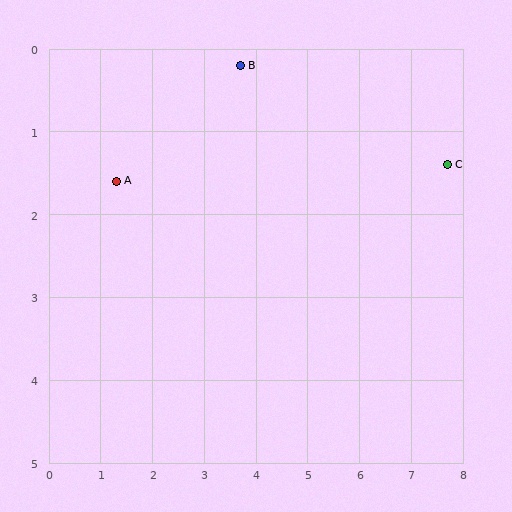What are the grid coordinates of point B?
Point B is at approximately (3.7, 0.2).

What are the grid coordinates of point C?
Point C is at approximately (7.7, 1.4).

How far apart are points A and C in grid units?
Points A and C are about 6.4 grid units apart.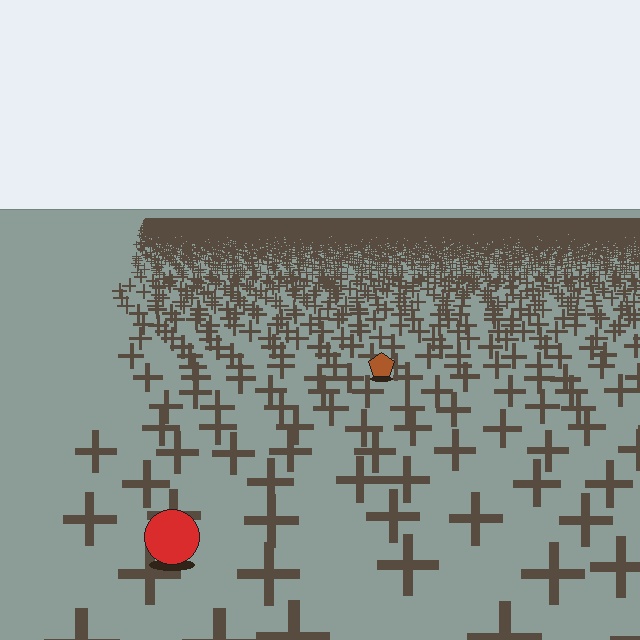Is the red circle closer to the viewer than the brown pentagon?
Yes. The red circle is closer — you can tell from the texture gradient: the ground texture is coarser near it.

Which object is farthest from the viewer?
The brown pentagon is farthest from the viewer. It appears smaller and the ground texture around it is denser.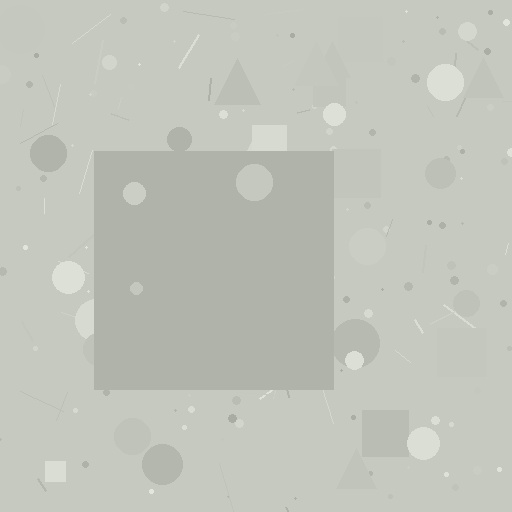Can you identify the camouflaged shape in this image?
The camouflaged shape is a square.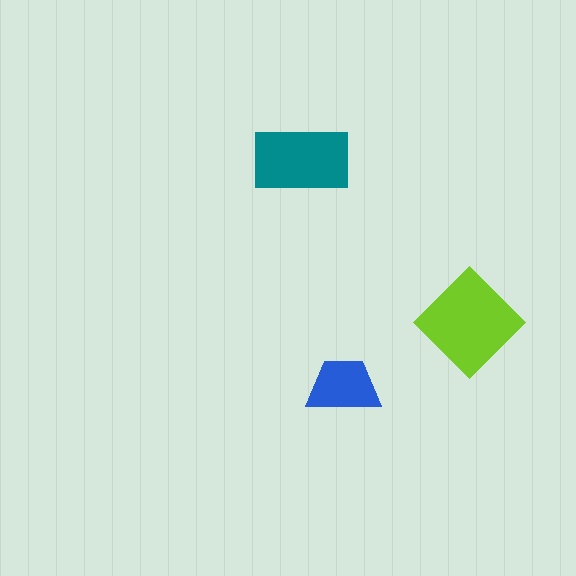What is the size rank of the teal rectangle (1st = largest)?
2nd.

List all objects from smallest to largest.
The blue trapezoid, the teal rectangle, the lime diamond.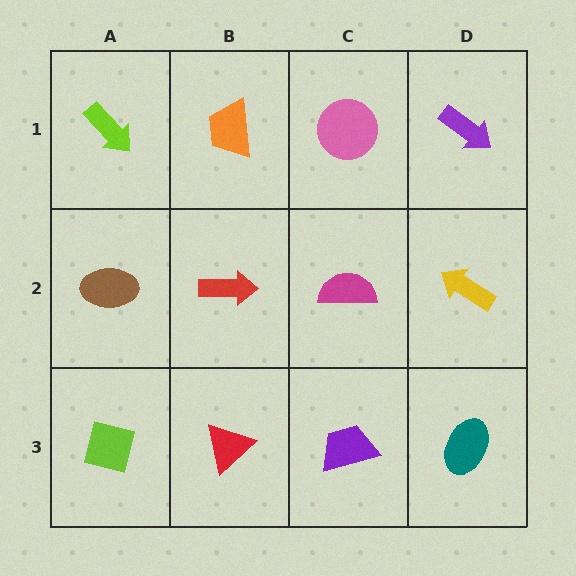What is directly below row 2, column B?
A red triangle.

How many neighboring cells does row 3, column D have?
2.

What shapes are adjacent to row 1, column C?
A magenta semicircle (row 2, column C), an orange trapezoid (row 1, column B), a purple arrow (row 1, column D).